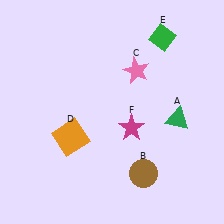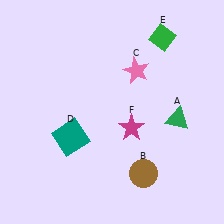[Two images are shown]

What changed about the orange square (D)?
In Image 1, D is orange. In Image 2, it changed to teal.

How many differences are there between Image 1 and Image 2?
There is 1 difference between the two images.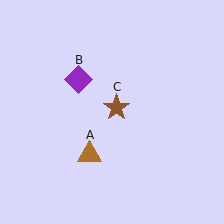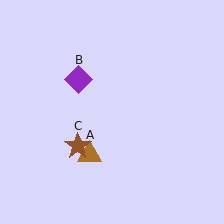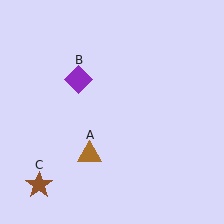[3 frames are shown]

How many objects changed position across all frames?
1 object changed position: brown star (object C).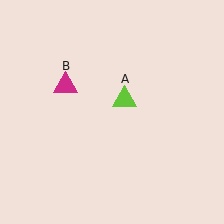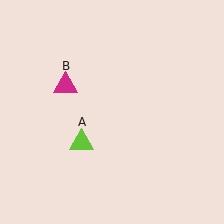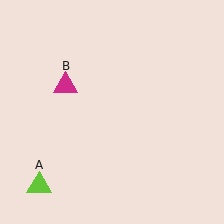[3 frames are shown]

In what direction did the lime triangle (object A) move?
The lime triangle (object A) moved down and to the left.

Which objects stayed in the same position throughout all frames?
Magenta triangle (object B) remained stationary.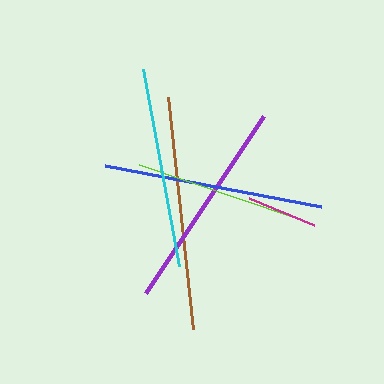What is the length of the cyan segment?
The cyan segment is approximately 200 pixels long.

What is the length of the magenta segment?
The magenta segment is approximately 70 pixels long.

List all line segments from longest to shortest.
From longest to shortest: brown, blue, purple, cyan, lime, magenta.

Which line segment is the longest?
The brown line is the longest at approximately 233 pixels.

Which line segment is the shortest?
The magenta line is the shortest at approximately 70 pixels.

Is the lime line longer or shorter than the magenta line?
The lime line is longer than the magenta line.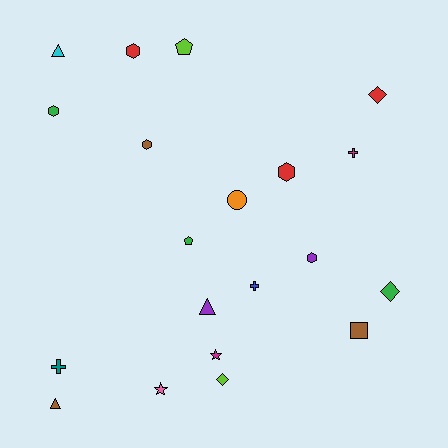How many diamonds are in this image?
There are 3 diamonds.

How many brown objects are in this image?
There are 3 brown objects.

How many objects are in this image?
There are 20 objects.